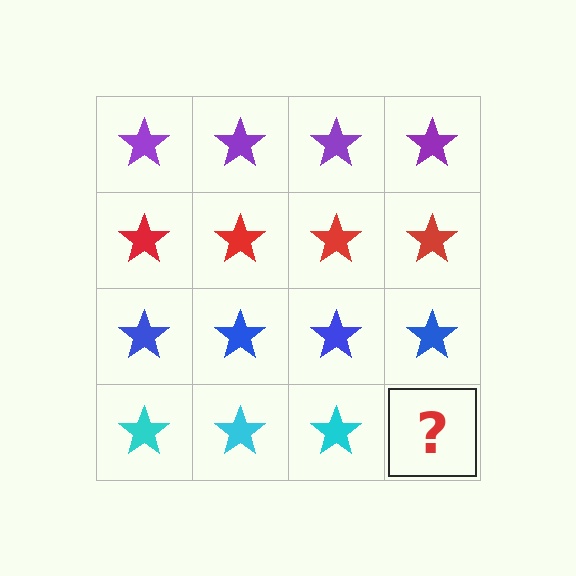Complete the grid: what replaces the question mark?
The question mark should be replaced with a cyan star.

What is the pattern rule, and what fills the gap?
The rule is that each row has a consistent color. The gap should be filled with a cyan star.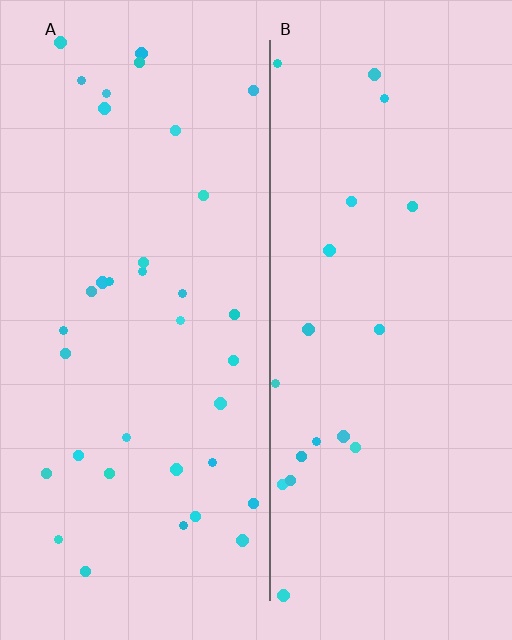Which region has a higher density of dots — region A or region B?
A (the left).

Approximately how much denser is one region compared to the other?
Approximately 1.8× — region A over region B.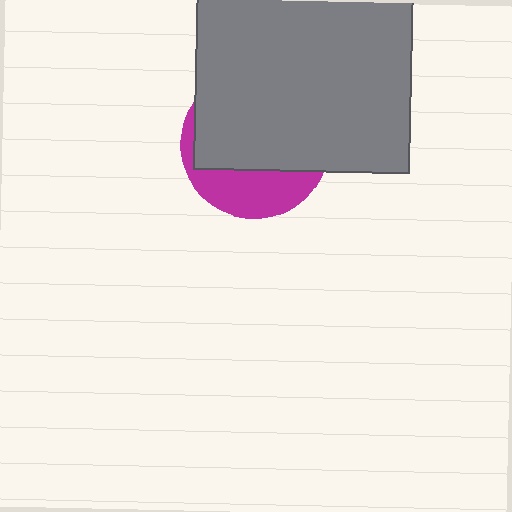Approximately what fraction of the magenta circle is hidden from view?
Roughly 68% of the magenta circle is hidden behind the gray square.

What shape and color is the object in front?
The object in front is a gray square.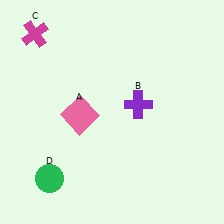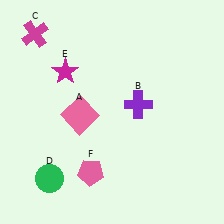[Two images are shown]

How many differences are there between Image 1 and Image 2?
There are 2 differences between the two images.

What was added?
A magenta star (E), a pink pentagon (F) were added in Image 2.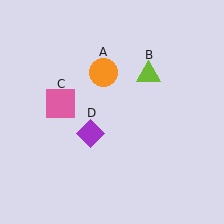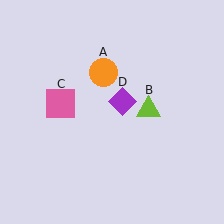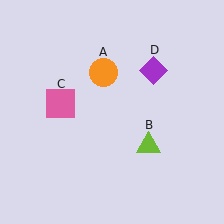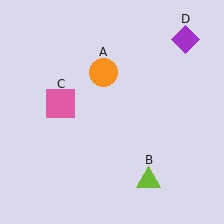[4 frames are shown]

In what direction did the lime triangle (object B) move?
The lime triangle (object B) moved down.